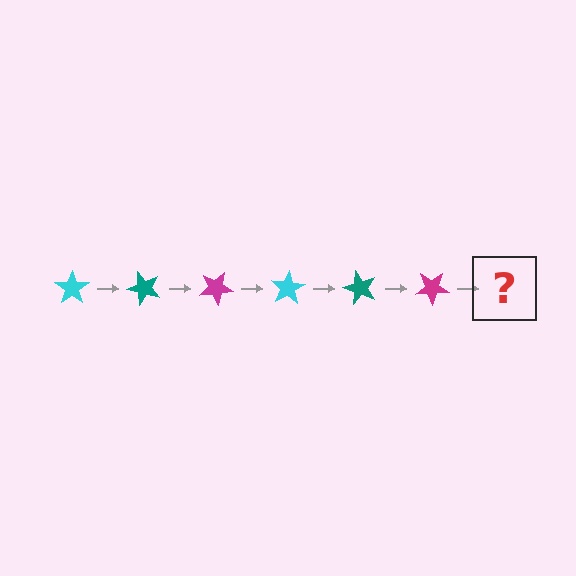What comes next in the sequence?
The next element should be a cyan star, rotated 300 degrees from the start.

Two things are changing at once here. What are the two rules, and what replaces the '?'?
The two rules are that it rotates 50 degrees each step and the color cycles through cyan, teal, and magenta. The '?' should be a cyan star, rotated 300 degrees from the start.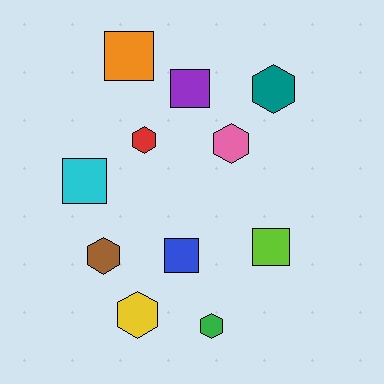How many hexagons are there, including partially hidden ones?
There are 6 hexagons.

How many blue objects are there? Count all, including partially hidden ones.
There is 1 blue object.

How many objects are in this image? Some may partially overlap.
There are 11 objects.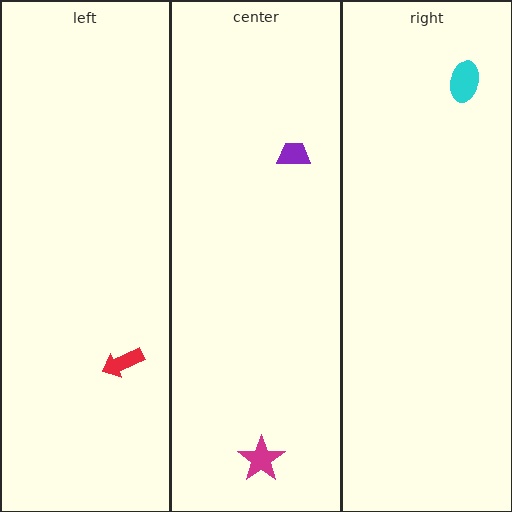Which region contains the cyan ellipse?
The right region.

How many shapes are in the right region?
1.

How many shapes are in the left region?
1.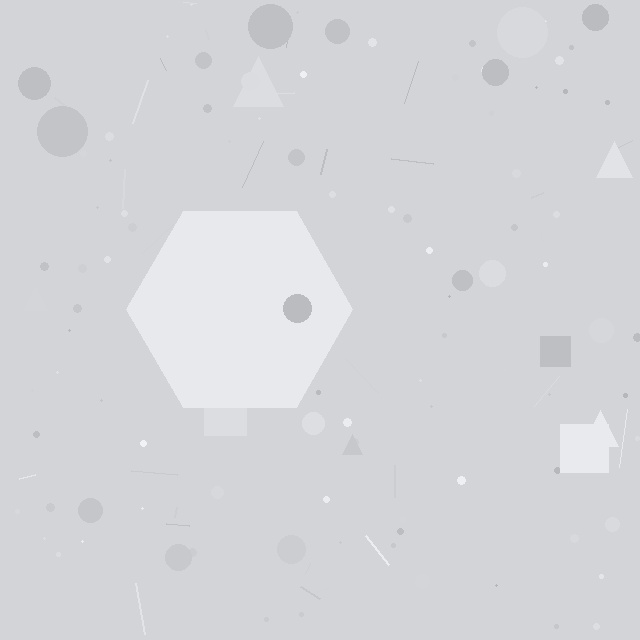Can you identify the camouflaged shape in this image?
The camouflaged shape is a hexagon.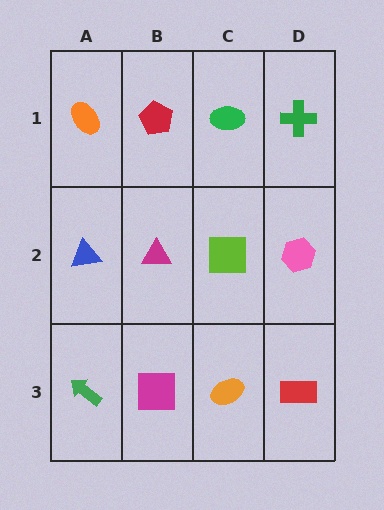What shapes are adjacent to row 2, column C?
A green ellipse (row 1, column C), an orange ellipse (row 3, column C), a magenta triangle (row 2, column B), a pink hexagon (row 2, column D).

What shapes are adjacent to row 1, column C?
A lime square (row 2, column C), a red pentagon (row 1, column B), a green cross (row 1, column D).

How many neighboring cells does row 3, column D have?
2.